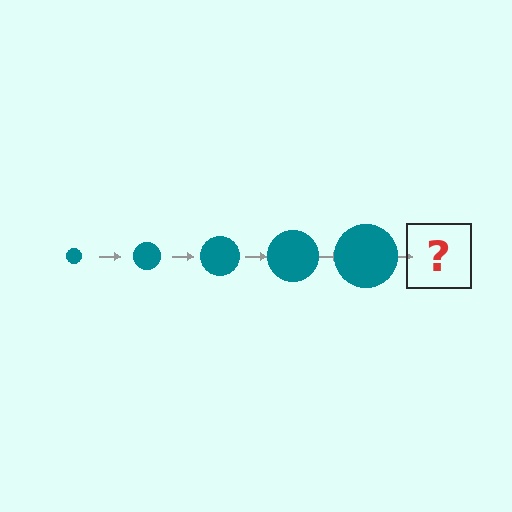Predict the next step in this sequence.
The next step is a teal circle, larger than the previous one.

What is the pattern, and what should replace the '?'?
The pattern is that the circle gets progressively larger each step. The '?' should be a teal circle, larger than the previous one.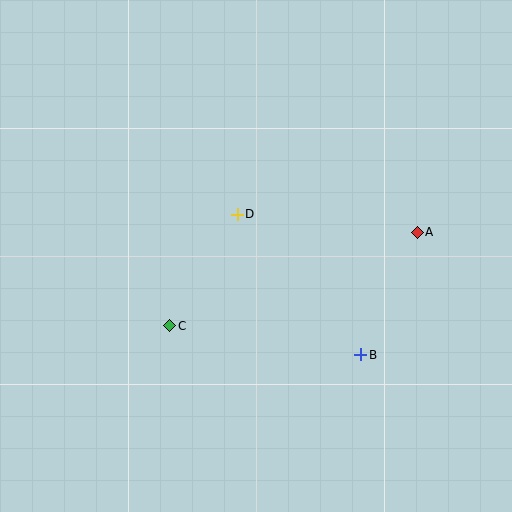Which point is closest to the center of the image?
Point D at (237, 214) is closest to the center.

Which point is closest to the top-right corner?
Point A is closest to the top-right corner.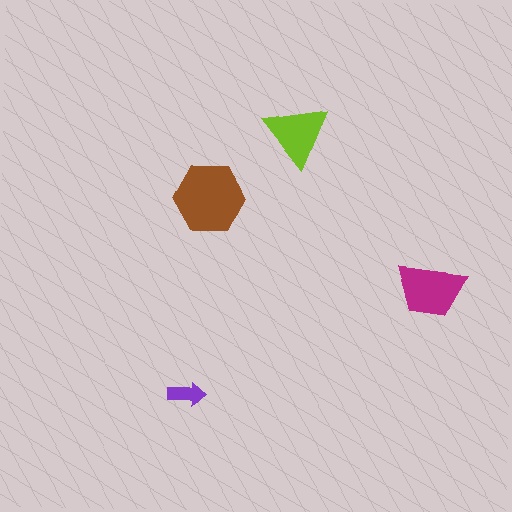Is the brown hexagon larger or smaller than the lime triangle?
Larger.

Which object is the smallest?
The purple arrow.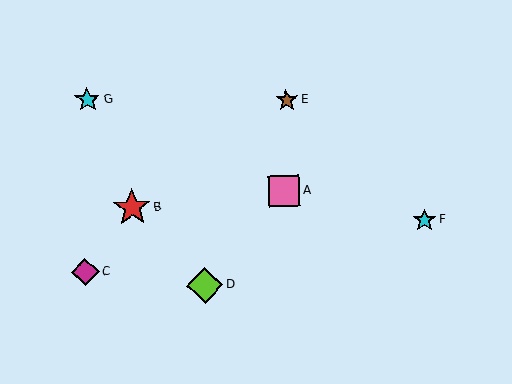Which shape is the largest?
The red star (labeled B) is the largest.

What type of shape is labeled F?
Shape F is a cyan star.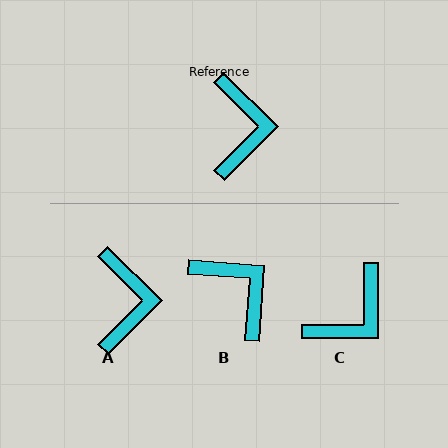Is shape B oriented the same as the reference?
No, it is off by about 41 degrees.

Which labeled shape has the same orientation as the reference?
A.